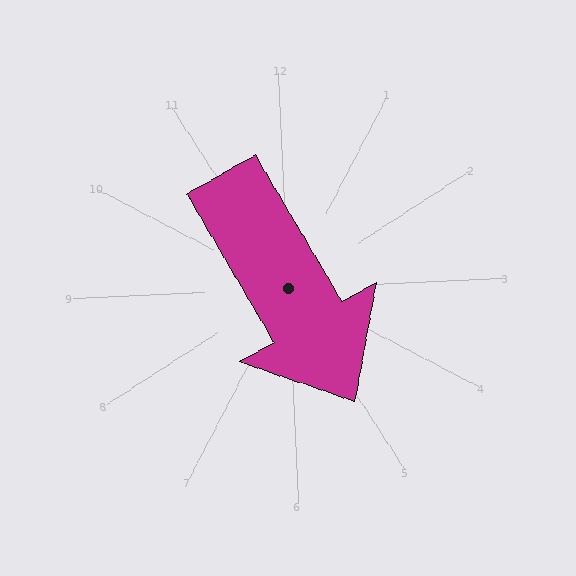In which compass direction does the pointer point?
Southeast.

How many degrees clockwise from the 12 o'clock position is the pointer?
Approximately 152 degrees.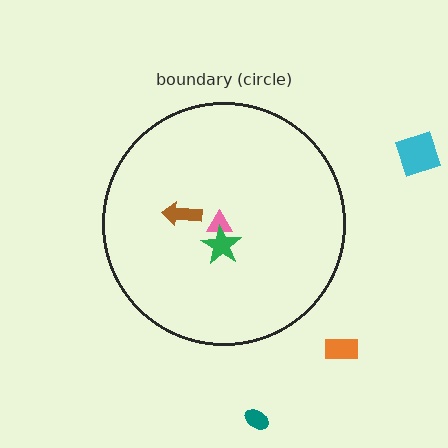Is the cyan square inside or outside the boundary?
Outside.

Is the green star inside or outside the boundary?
Inside.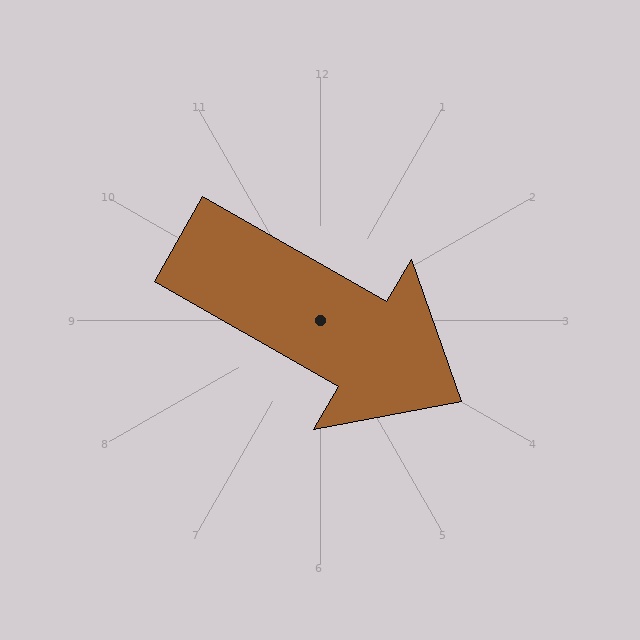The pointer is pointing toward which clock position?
Roughly 4 o'clock.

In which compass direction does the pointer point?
Southeast.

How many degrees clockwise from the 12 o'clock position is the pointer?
Approximately 120 degrees.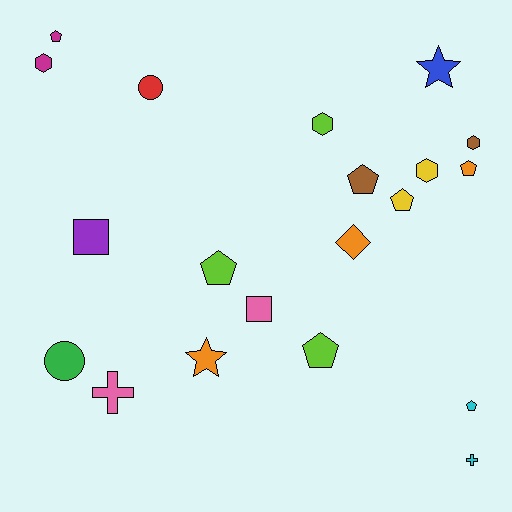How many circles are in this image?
There are 2 circles.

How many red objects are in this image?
There is 1 red object.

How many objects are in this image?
There are 20 objects.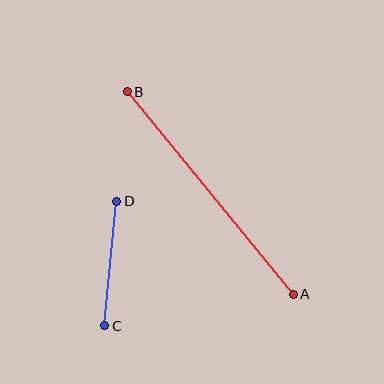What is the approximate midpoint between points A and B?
The midpoint is at approximately (210, 193) pixels.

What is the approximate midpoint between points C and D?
The midpoint is at approximately (111, 264) pixels.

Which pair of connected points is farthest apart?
Points A and B are farthest apart.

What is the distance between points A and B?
The distance is approximately 262 pixels.